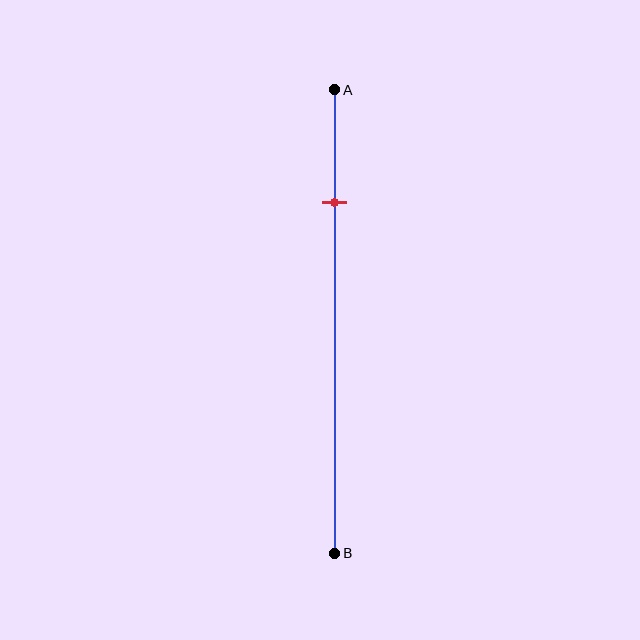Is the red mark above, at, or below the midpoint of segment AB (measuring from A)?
The red mark is above the midpoint of segment AB.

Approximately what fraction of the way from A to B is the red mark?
The red mark is approximately 25% of the way from A to B.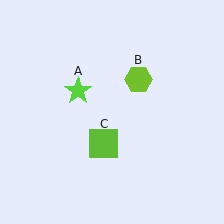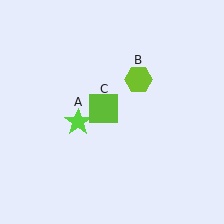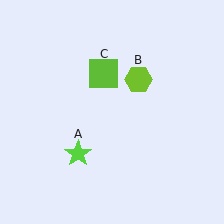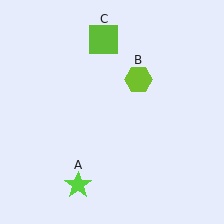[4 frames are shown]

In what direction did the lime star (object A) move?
The lime star (object A) moved down.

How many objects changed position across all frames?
2 objects changed position: lime star (object A), lime square (object C).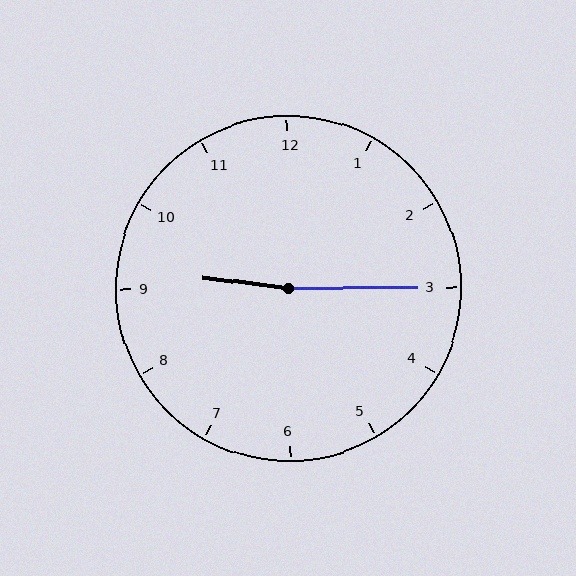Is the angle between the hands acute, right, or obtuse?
It is obtuse.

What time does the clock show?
9:15.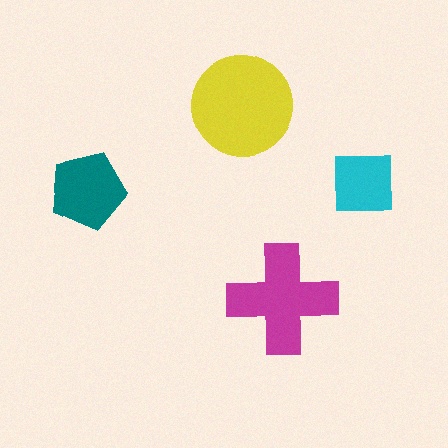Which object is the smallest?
The cyan square.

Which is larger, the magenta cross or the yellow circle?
The yellow circle.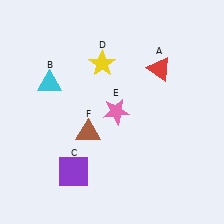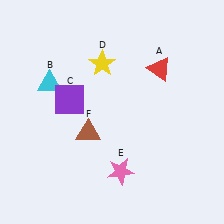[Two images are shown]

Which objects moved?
The objects that moved are: the purple square (C), the pink star (E).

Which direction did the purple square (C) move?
The purple square (C) moved up.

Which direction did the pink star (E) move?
The pink star (E) moved down.